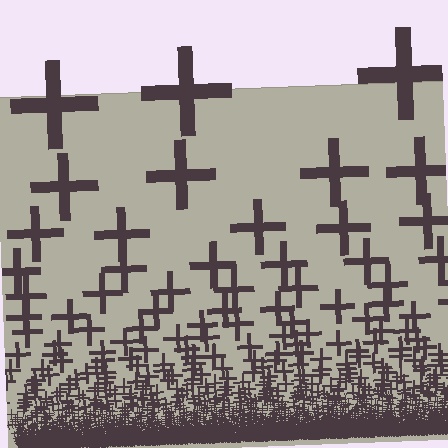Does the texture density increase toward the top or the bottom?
Density increases toward the bottom.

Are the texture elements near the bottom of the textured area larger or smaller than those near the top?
Smaller. The gradient is inverted — elements near the bottom are smaller and denser.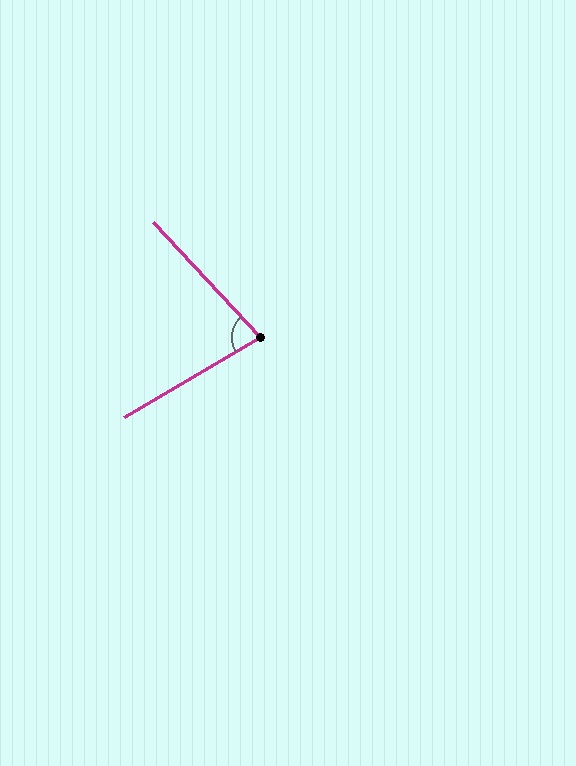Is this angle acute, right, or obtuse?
It is acute.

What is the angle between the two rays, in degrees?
Approximately 77 degrees.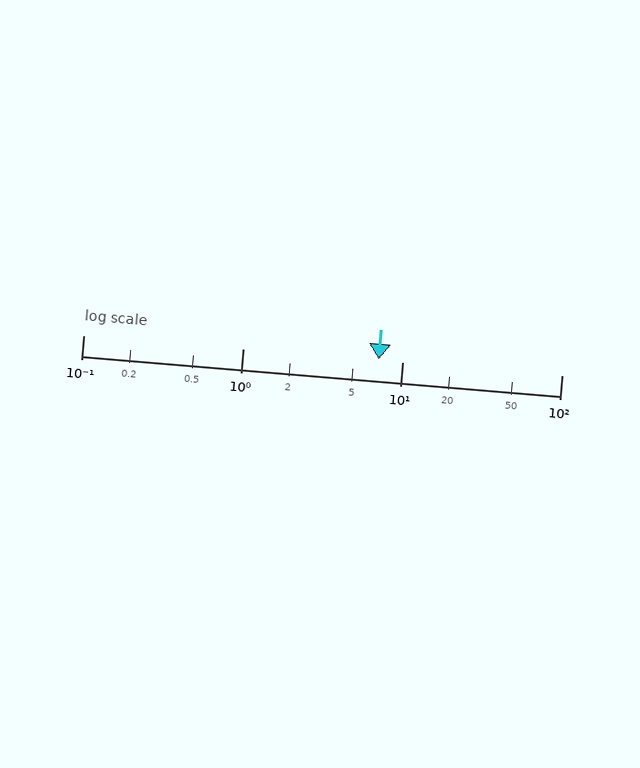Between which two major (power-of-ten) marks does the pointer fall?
The pointer is between 1 and 10.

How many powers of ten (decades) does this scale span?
The scale spans 3 decades, from 0.1 to 100.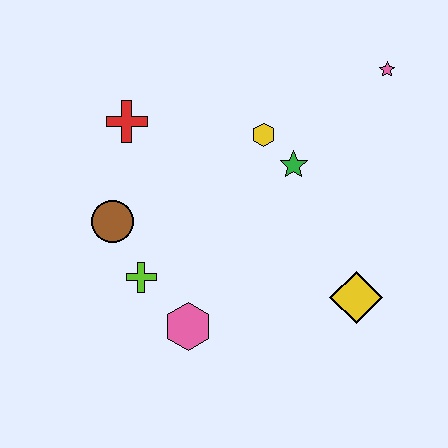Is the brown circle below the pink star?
Yes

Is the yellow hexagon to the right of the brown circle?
Yes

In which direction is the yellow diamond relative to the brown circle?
The yellow diamond is to the right of the brown circle.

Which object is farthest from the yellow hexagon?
The pink hexagon is farthest from the yellow hexagon.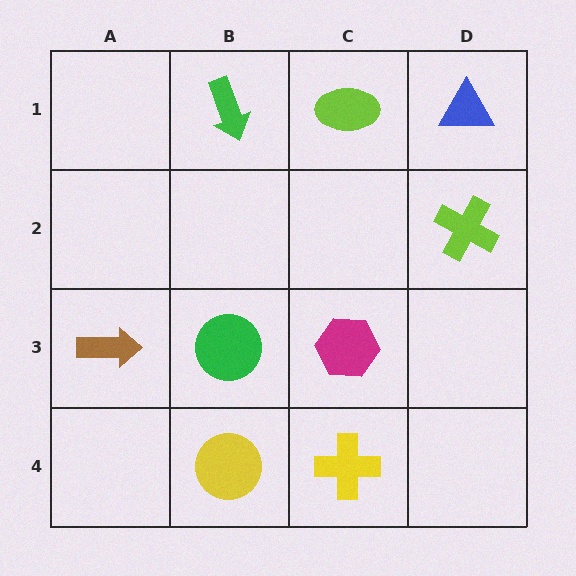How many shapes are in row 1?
3 shapes.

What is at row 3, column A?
A brown arrow.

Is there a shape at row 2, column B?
No, that cell is empty.